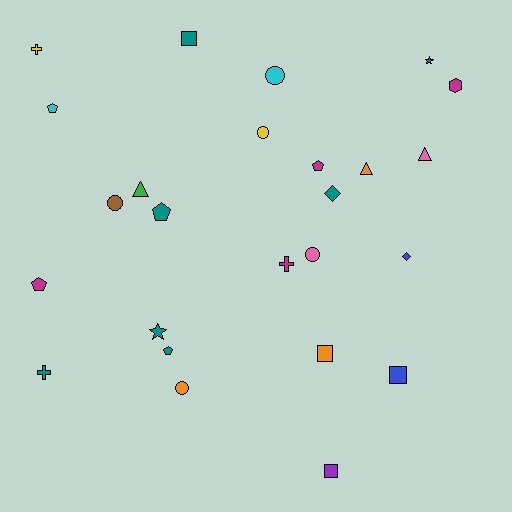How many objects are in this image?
There are 25 objects.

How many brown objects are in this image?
There is 1 brown object.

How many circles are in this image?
There are 5 circles.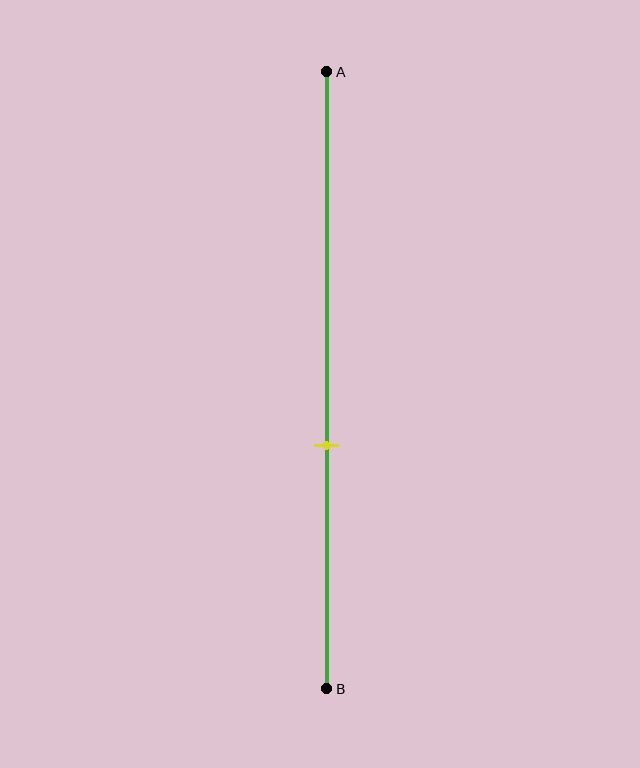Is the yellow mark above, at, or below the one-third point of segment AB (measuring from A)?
The yellow mark is below the one-third point of segment AB.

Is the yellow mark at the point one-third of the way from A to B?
No, the mark is at about 60% from A, not at the 33% one-third point.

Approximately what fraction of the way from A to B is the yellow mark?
The yellow mark is approximately 60% of the way from A to B.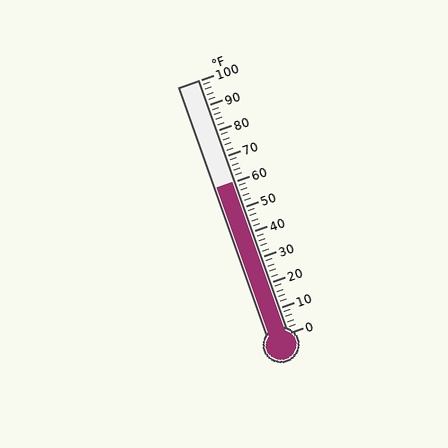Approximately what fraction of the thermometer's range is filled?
The thermometer is filled to approximately 60% of its range.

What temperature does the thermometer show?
The thermometer shows approximately 60°F.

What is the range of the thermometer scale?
The thermometer scale ranges from 0°F to 100°F.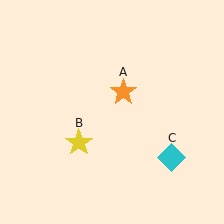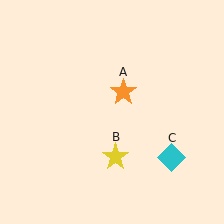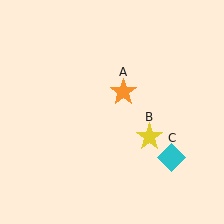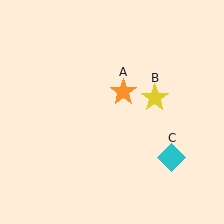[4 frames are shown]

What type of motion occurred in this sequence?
The yellow star (object B) rotated counterclockwise around the center of the scene.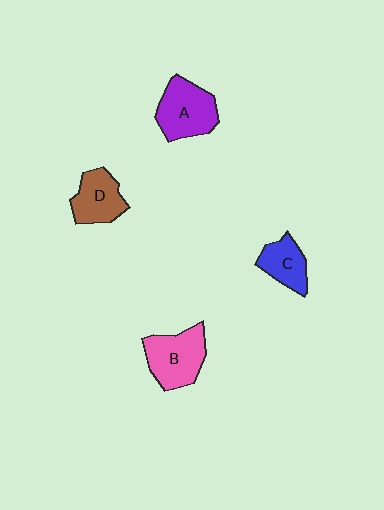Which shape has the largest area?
Shape A (purple).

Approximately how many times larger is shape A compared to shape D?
Approximately 1.3 times.